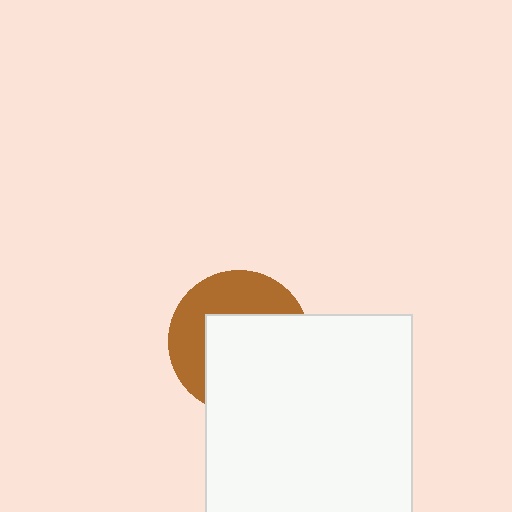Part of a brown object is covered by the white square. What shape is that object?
It is a circle.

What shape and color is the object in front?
The object in front is a white square.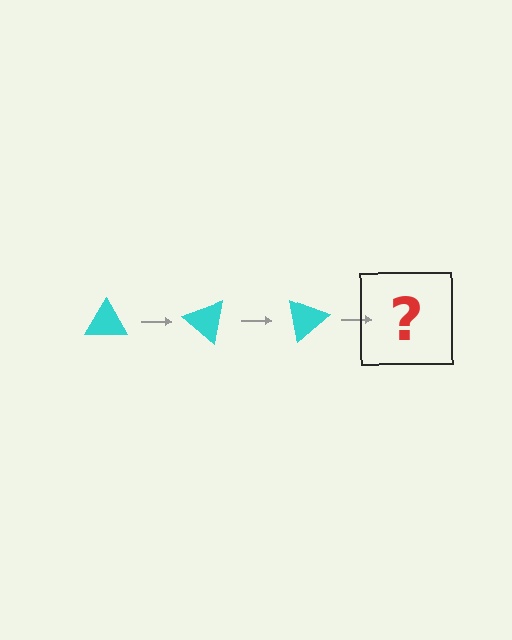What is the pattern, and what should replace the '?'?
The pattern is that the triangle rotates 40 degrees each step. The '?' should be a cyan triangle rotated 120 degrees.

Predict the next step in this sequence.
The next step is a cyan triangle rotated 120 degrees.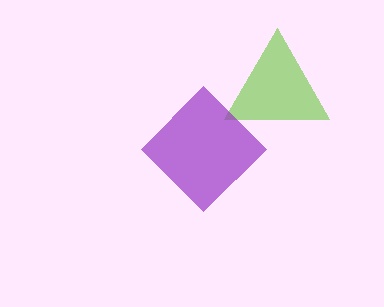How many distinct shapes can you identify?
There are 2 distinct shapes: a lime triangle, a purple diamond.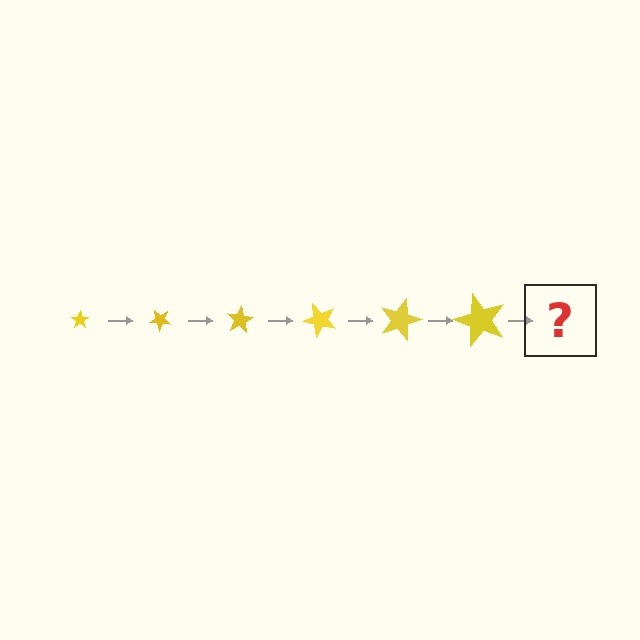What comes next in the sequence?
The next element should be a star, larger than the previous one and rotated 240 degrees from the start.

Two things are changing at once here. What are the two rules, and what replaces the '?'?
The two rules are that the star grows larger each step and it rotates 40 degrees each step. The '?' should be a star, larger than the previous one and rotated 240 degrees from the start.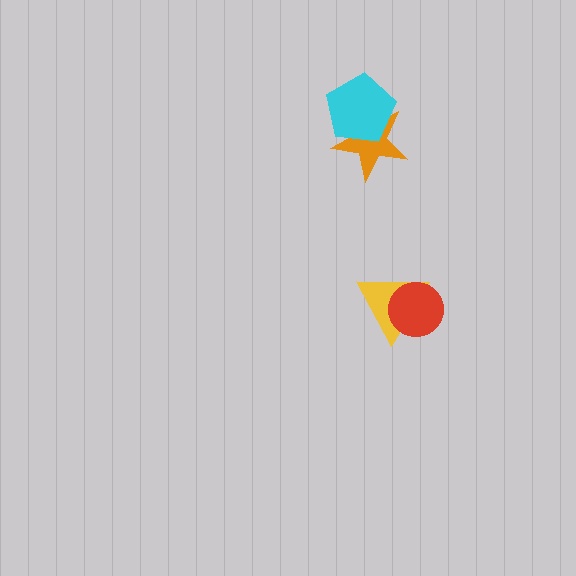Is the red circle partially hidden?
No, no other shape covers it.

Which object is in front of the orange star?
The cyan pentagon is in front of the orange star.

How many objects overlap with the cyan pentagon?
1 object overlaps with the cyan pentagon.